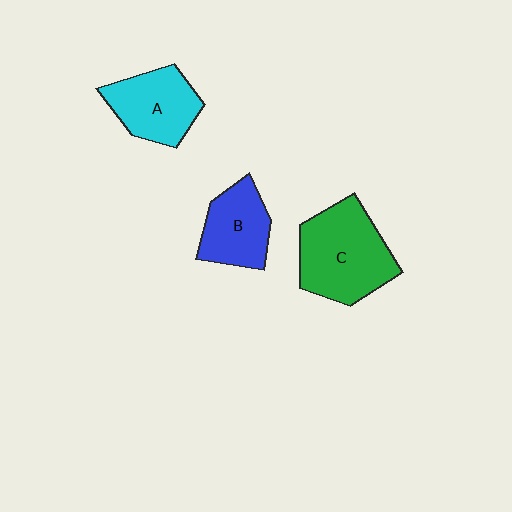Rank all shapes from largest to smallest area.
From largest to smallest: C (green), A (cyan), B (blue).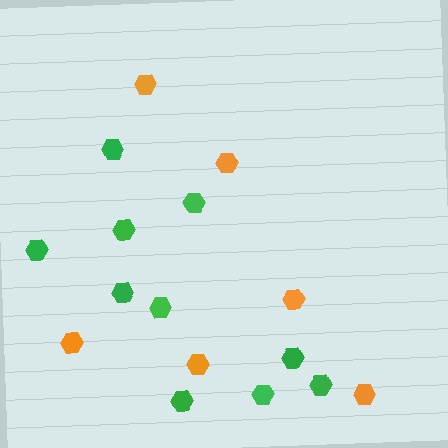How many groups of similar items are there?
There are 2 groups: one group of orange hexagons (6) and one group of green hexagons (10).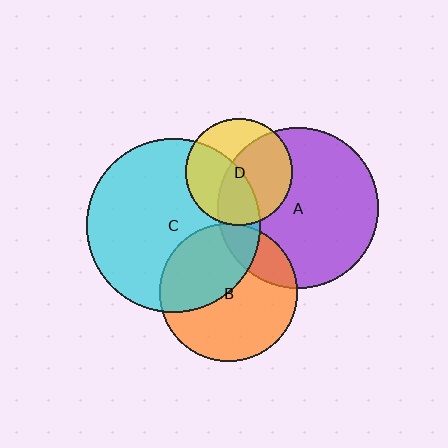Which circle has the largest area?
Circle C (cyan).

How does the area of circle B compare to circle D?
Approximately 1.7 times.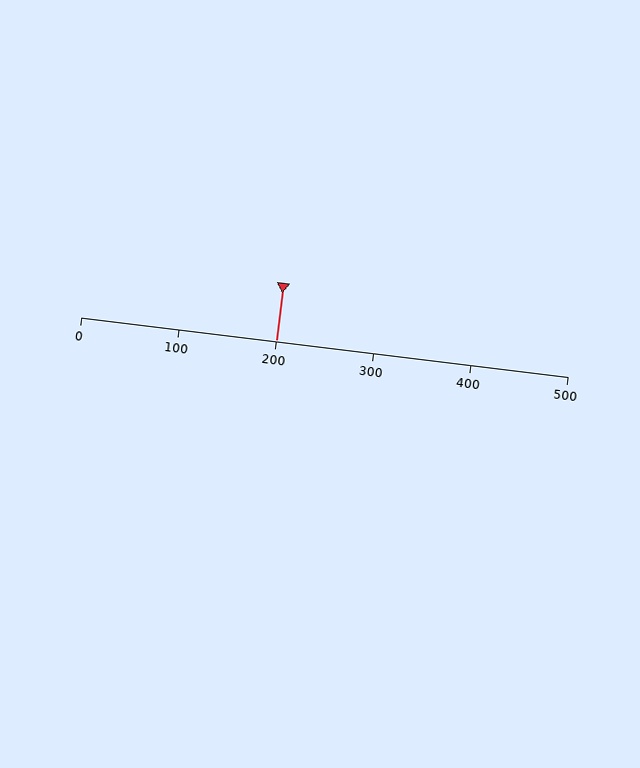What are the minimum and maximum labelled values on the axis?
The axis runs from 0 to 500.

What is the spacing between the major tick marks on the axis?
The major ticks are spaced 100 apart.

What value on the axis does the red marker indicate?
The marker indicates approximately 200.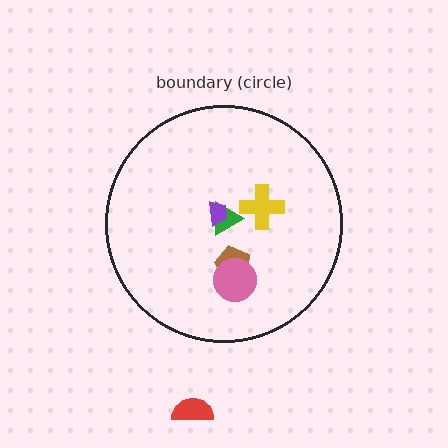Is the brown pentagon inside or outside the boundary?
Inside.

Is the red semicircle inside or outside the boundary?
Outside.